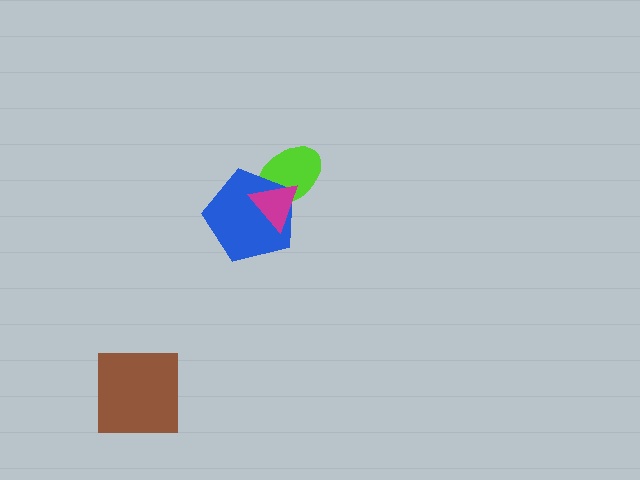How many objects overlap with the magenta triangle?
2 objects overlap with the magenta triangle.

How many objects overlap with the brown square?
0 objects overlap with the brown square.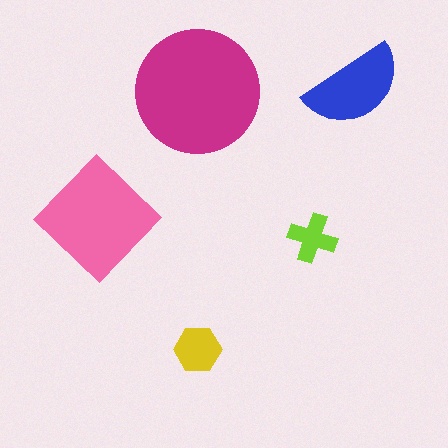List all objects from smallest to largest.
The lime cross, the yellow hexagon, the blue semicircle, the pink diamond, the magenta circle.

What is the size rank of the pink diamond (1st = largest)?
2nd.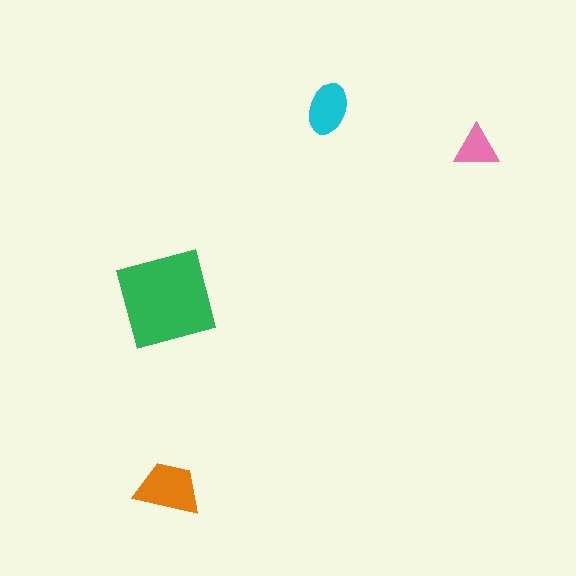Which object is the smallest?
The pink triangle.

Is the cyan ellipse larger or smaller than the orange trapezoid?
Smaller.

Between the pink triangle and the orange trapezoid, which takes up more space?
The orange trapezoid.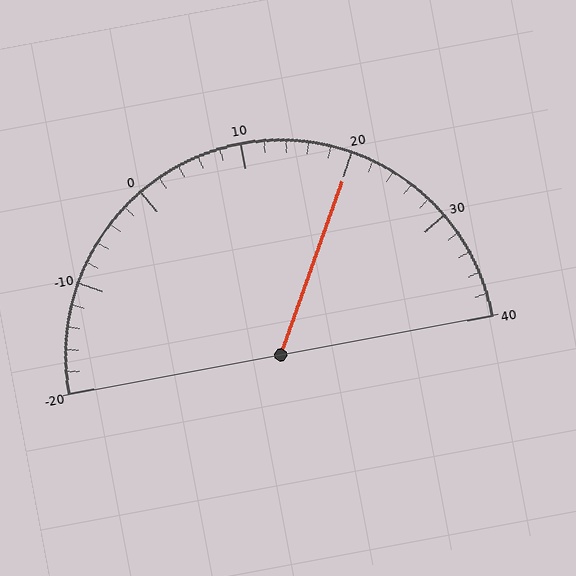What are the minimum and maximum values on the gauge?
The gauge ranges from -20 to 40.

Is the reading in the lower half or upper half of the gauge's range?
The reading is in the upper half of the range (-20 to 40).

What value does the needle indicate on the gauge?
The needle indicates approximately 20.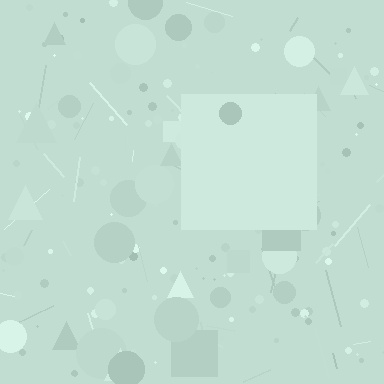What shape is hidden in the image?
A square is hidden in the image.